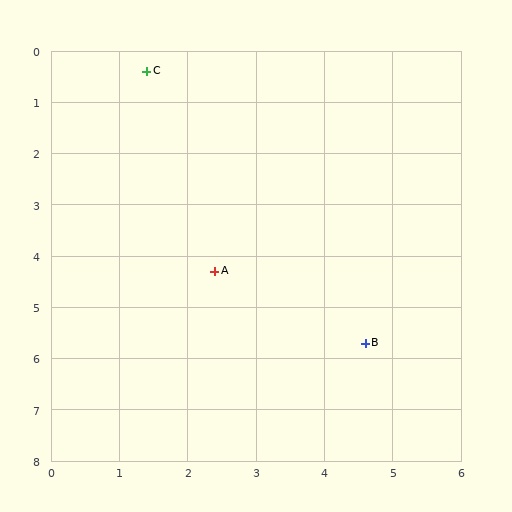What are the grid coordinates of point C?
Point C is at approximately (1.4, 0.4).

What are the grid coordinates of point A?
Point A is at approximately (2.4, 4.3).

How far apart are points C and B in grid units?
Points C and B are about 6.2 grid units apart.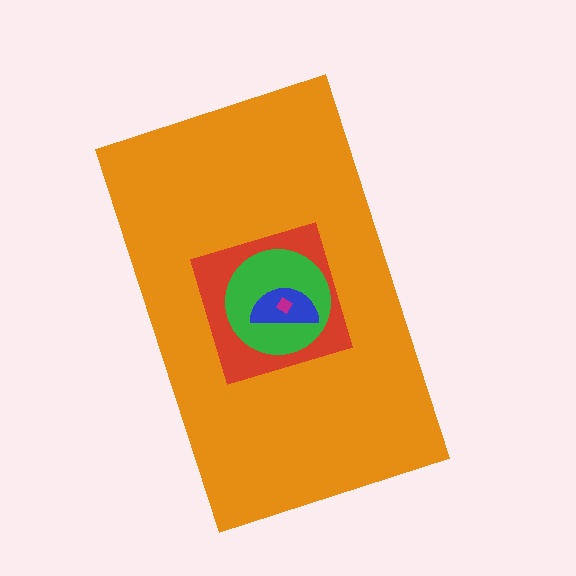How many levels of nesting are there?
5.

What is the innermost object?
The magenta diamond.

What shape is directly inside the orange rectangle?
The red square.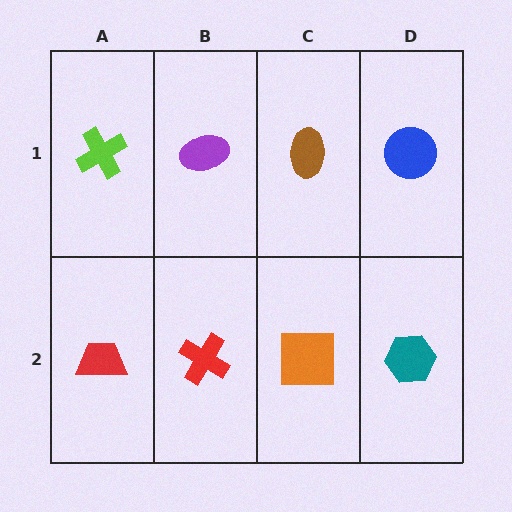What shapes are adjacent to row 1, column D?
A teal hexagon (row 2, column D), a brown ellipse (row 1, column C).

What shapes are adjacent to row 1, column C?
An orange square (row 2, column C), a purple ellipse (row 1, column B), a blue circle (row 1, column D).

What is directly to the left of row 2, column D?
An orange square.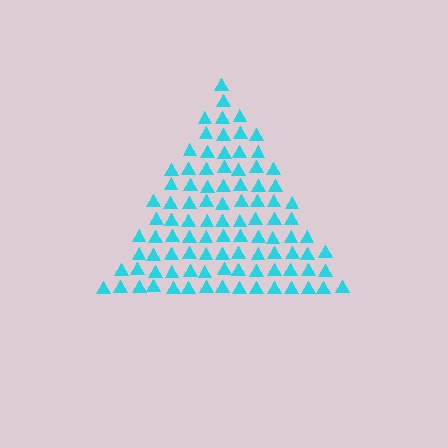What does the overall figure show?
The overall figure shows a triangle.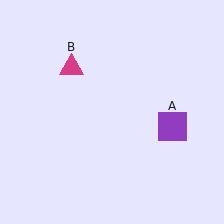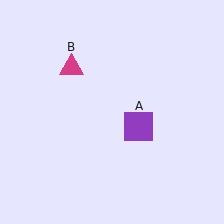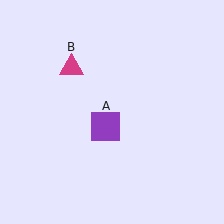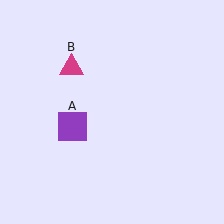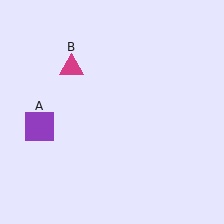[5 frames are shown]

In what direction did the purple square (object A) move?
The purple square (object A) moved left.